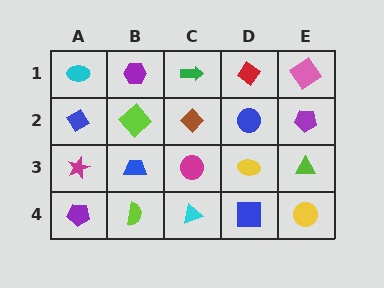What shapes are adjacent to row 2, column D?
A red diamond (row 1, column D), a yellow ellipse (row 3, column D), a brown diamond (row 2, column C), a purple pentagon (row 2, column E).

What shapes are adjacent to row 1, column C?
A brown diamond (row 2, column C), a purple hexagon (row 1, column B), a red diamond (row 1, column D).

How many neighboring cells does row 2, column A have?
3.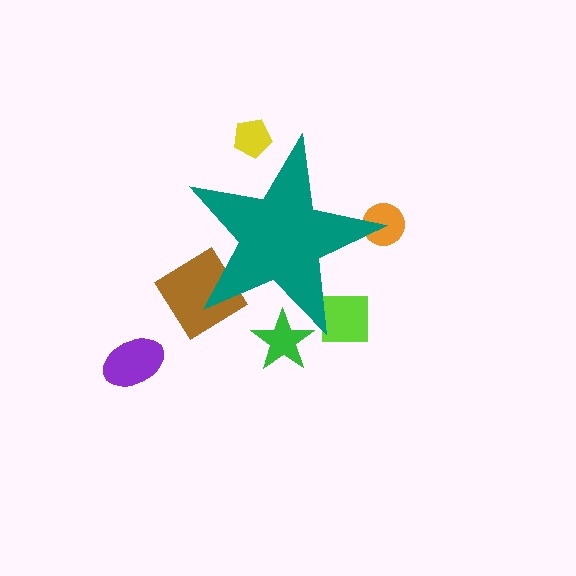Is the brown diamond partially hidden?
Yes, the brown diamond is partially hidden behind the teal star.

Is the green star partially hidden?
Yes, the green star is partially hidden behind the teal star.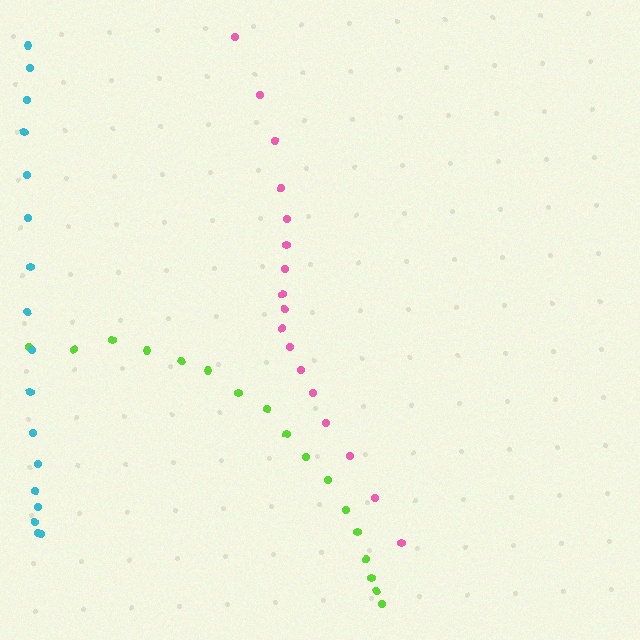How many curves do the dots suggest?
There are 3 distinct paths.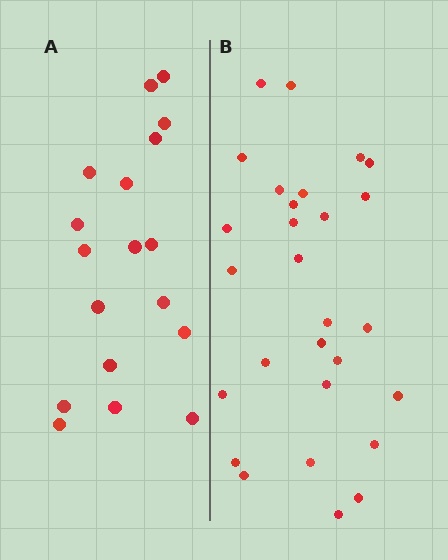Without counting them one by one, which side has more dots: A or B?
Region B (the right region) has more dots.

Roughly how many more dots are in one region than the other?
Region B has roughly 10 or so more dots than region A.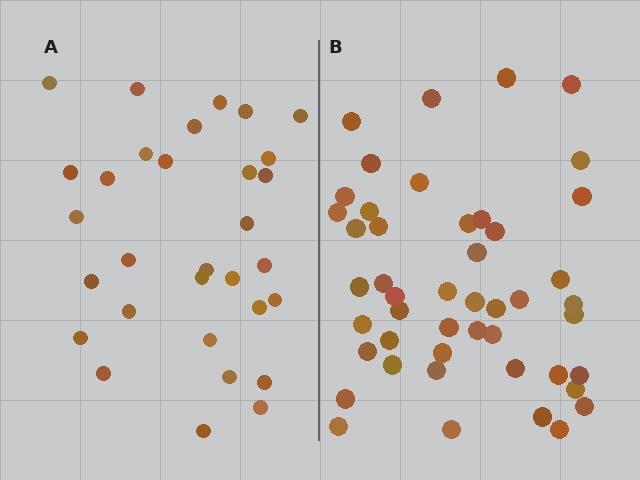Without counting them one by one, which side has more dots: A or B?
Region B (the right region) has more dots.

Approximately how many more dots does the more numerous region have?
Region B has approximately 15 more dots than region A.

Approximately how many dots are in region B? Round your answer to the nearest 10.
About 50 dots. (The exact count is 47, which rounds to 50.)